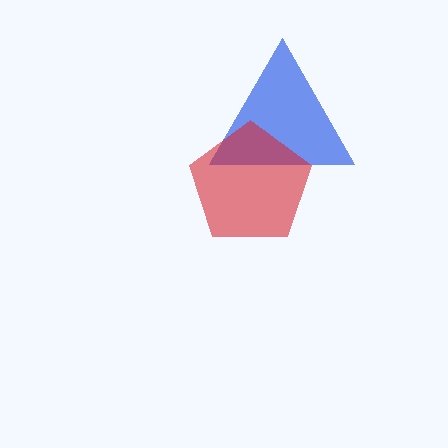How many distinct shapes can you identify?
There are 2 distinct shapes: a blue triangle, a red pentagon.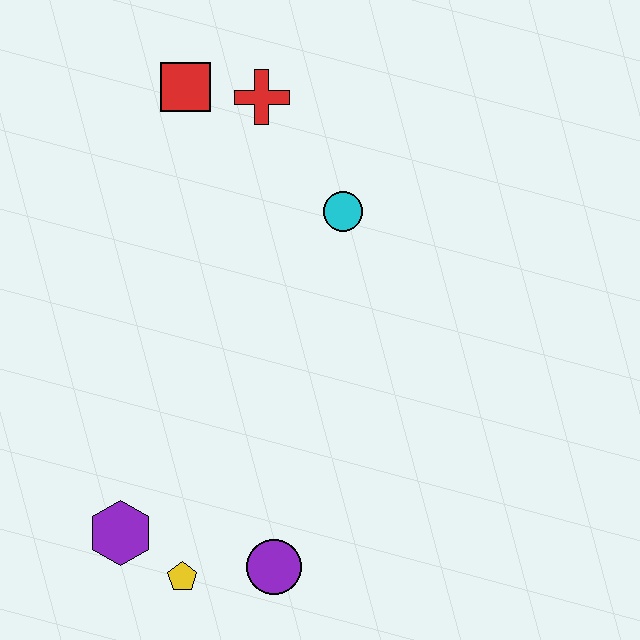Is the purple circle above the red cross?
No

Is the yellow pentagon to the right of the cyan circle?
No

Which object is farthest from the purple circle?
The red square is farthest from the purple circle.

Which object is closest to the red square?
The red cross is closest to the red square.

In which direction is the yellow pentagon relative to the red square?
The yellow pentagon is below the red square.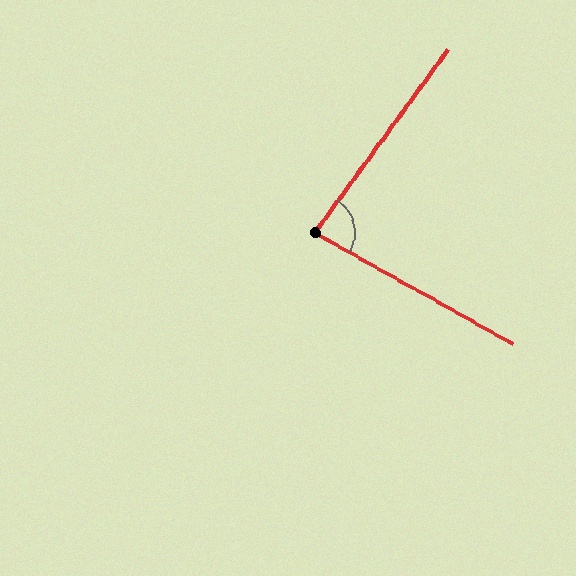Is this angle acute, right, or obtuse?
It is acute.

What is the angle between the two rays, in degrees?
Approximately 83 degrees.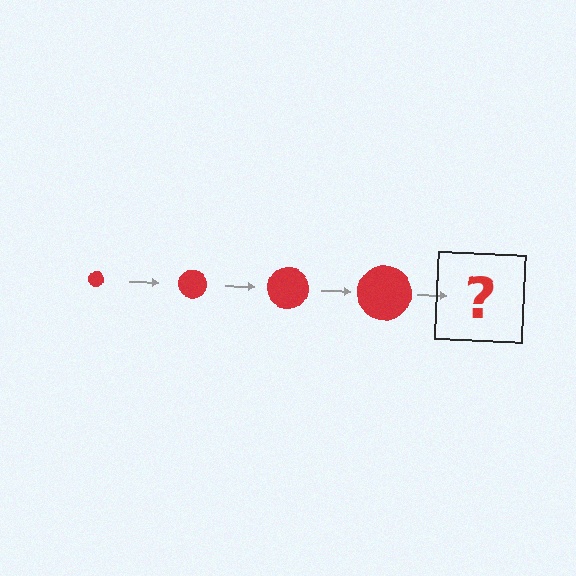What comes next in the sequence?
The next element should be a red circle, larger than the previous one.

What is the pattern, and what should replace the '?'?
The pattern is that the circle gets progressively larger each step. The '?' should be a red circle, larger than the previous one.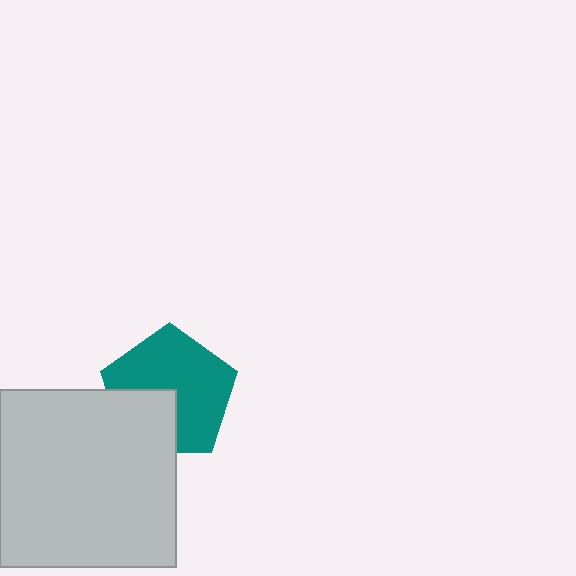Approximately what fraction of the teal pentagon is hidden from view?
Roughly 31% of the teal pentagon is hidden behind the light gray square.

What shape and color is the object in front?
The object in front is a light gray square.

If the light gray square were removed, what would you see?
You would see the complete teal pentagon.